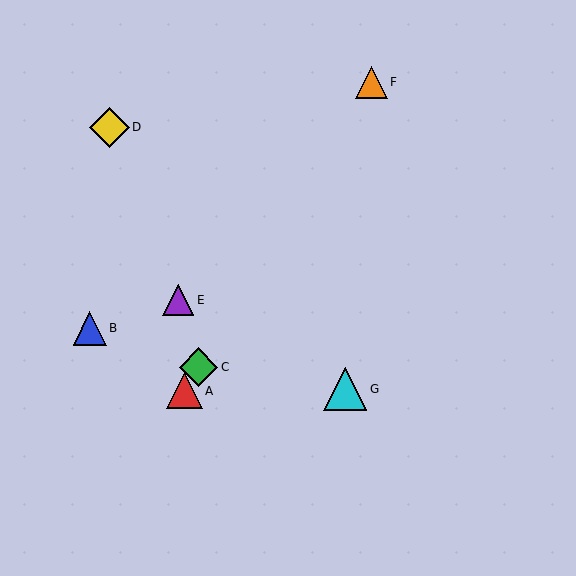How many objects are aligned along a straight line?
3 objects (A, C, F) are aligned along a straight line.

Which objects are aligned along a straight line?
Objects A, C, F are aligned along a straight line.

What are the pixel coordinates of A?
Object A is at (184, 391).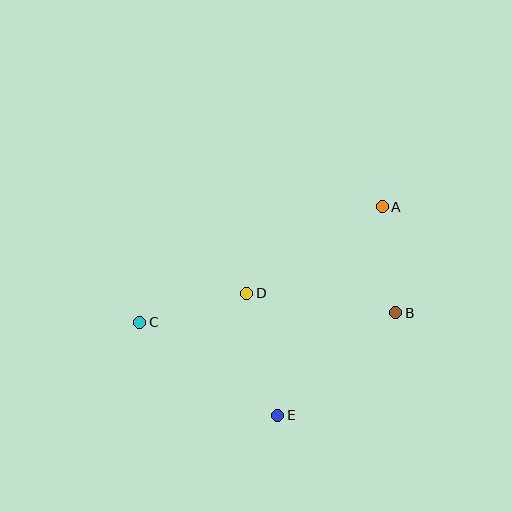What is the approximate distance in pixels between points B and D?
The distance between B and D is approximately 150 pixels.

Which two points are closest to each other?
Points A and B are closest to each other.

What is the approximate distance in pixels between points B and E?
The distance between B and E is approximately 156 pixels.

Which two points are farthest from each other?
Points A and C are farthest from each other.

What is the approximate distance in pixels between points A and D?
The distance between A and D is approximately 161 pixels.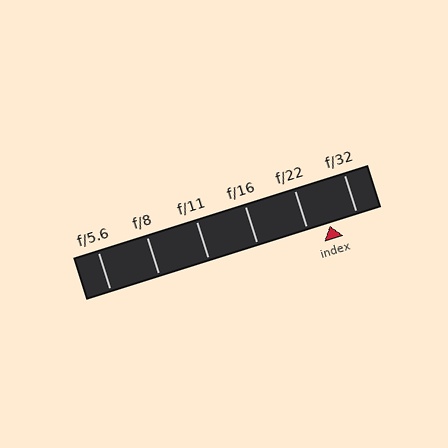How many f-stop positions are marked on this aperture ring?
There are 6 f-stop positions marked.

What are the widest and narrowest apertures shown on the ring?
The widest aperture shown is f/5.6 and the narrowest is f/32.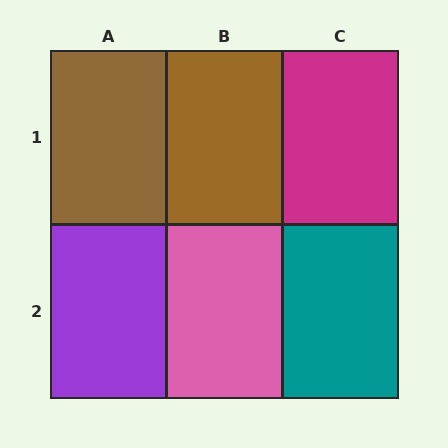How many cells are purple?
1 cell is purple.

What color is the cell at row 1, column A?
Brown.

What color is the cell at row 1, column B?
Brown.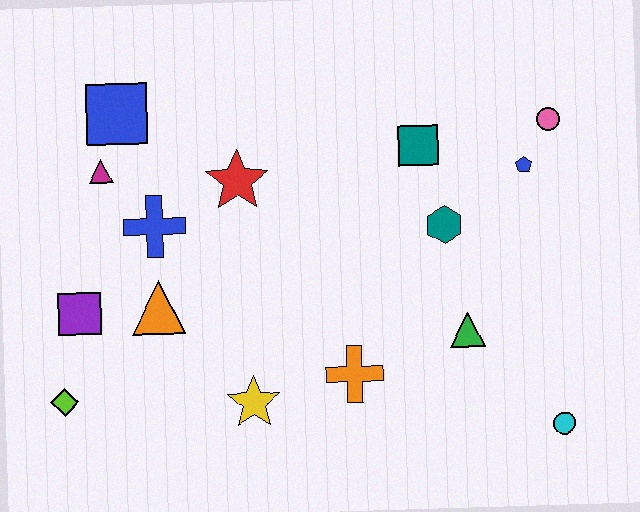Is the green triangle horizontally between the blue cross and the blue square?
No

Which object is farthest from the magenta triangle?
The cyan circle is farthest from the magenta triangle.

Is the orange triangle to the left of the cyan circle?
Yes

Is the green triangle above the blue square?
No